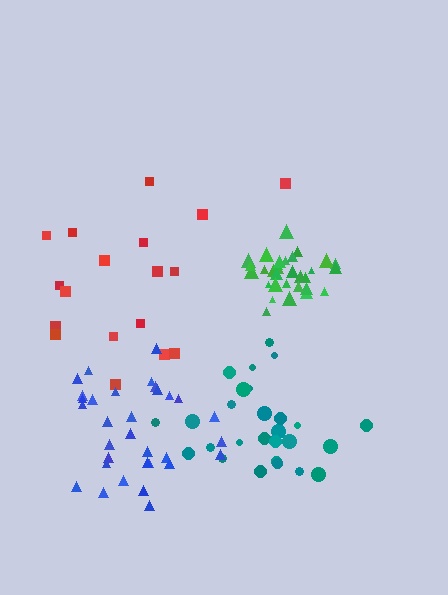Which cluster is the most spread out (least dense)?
Red.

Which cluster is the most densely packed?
Green.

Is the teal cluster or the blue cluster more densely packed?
Teal.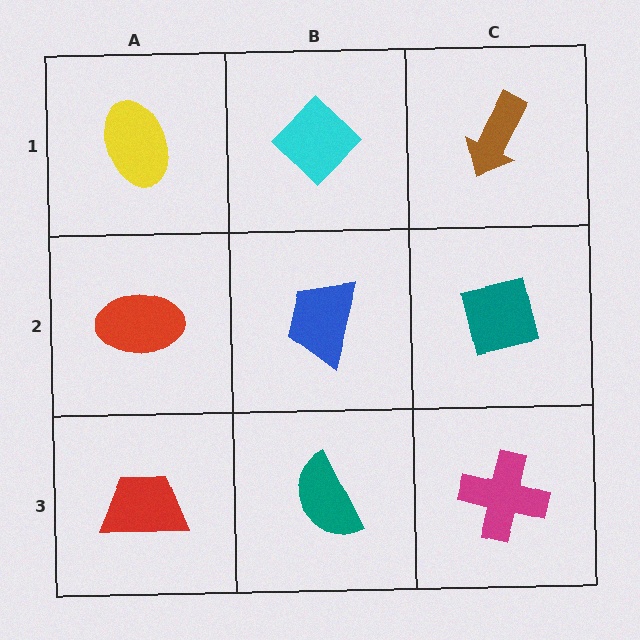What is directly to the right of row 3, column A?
A teal semicircle.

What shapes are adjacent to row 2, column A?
A yellow ellipse (row 1, column A), a red trapezoid (row 3, column A), a blue trapezoid (row 2, column B).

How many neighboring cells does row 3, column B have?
3.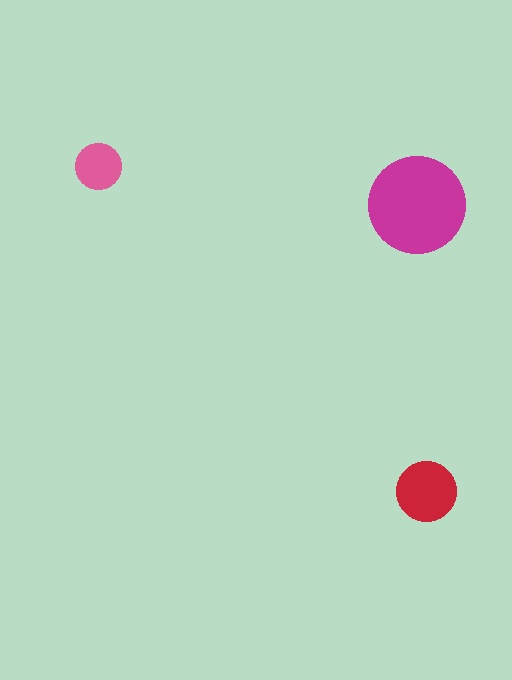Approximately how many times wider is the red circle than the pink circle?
About 1.5 times wider.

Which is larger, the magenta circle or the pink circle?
The magenta one.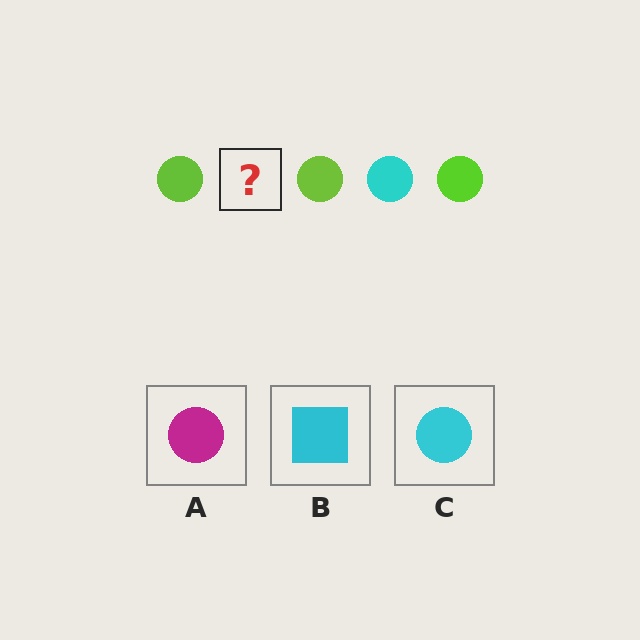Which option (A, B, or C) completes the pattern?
C.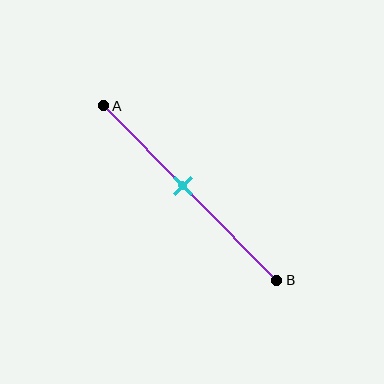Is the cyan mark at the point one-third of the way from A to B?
No, the mark is at about 45% from A, not at the 33% one-third point.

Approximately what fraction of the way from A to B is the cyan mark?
The cyan mark is approximately 45% of the way from A to B.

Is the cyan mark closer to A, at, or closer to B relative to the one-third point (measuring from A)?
The cyan mark is closer to point B than the one-third point of segment AB.